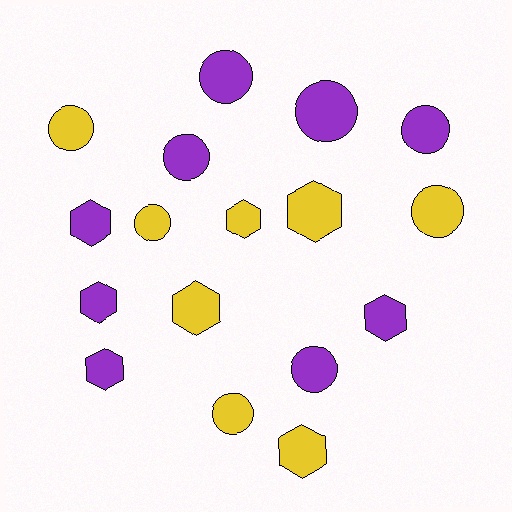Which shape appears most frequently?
Circle, with 9 objects.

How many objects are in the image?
There are 17 objects.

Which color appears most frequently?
Purple, with 9 objects.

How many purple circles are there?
There are 5 purple circles.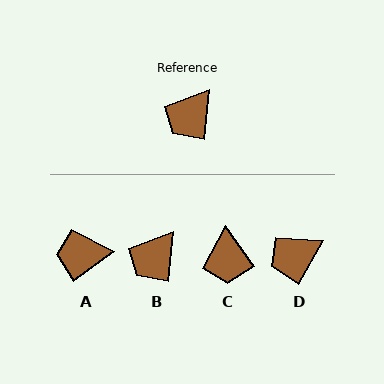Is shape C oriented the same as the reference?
No, it is off by about 42 degrees.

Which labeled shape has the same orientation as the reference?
B.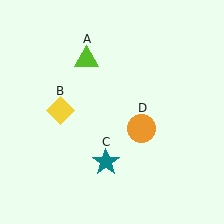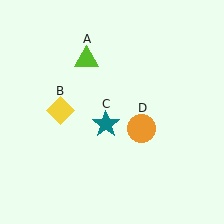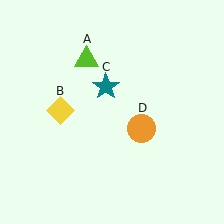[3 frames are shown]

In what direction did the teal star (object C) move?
The teal star (object C) moved up.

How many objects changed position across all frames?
1 object changed position: teal star (object C).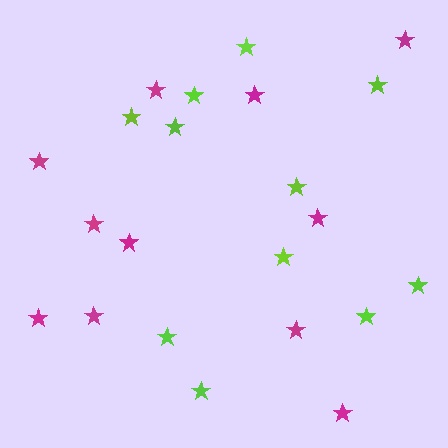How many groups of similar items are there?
There are 2 groups: one group of magenta stars (11) and one group of lime stars (11).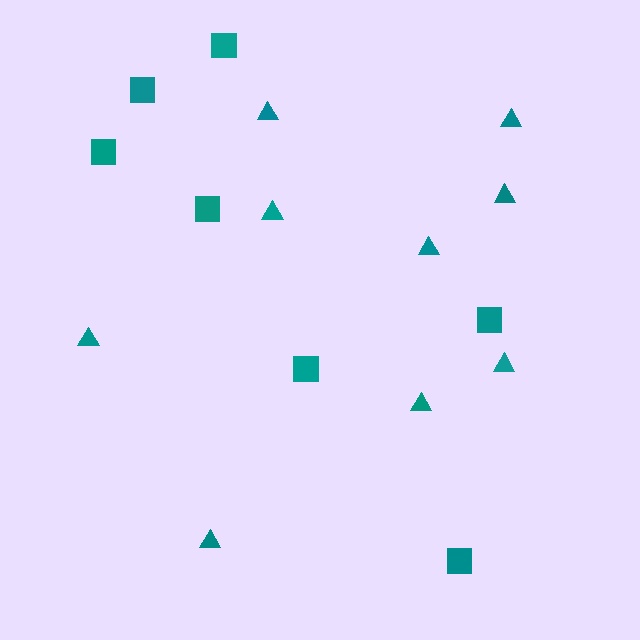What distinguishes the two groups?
There are 2 groups: one group of triangles (9) and one group of squares (7).